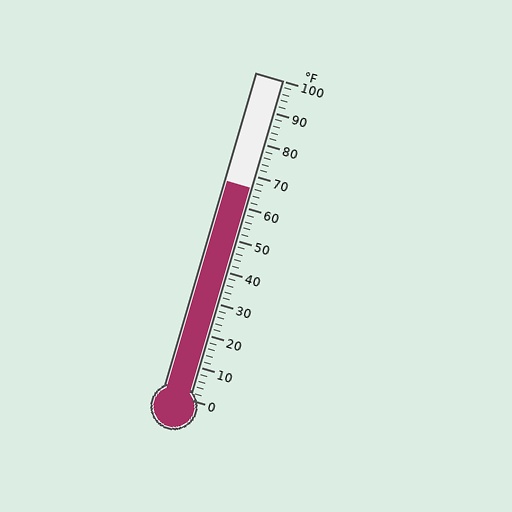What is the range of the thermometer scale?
The thermometer scale ranges from 0°F to 100°F.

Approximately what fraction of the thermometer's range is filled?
The thermometer is filled to approximately 65% of its range.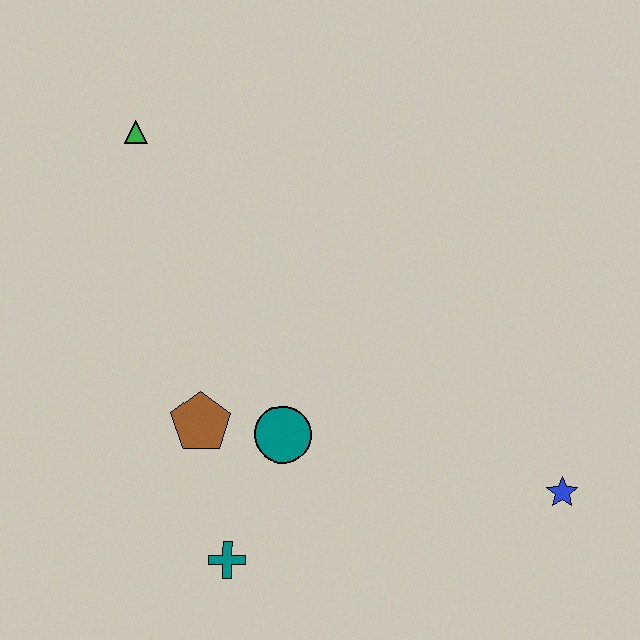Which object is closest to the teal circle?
The brown pentagon is closest to the teal circle.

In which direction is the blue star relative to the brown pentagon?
The blue star is to the right of the brown pentagon.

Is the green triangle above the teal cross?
Yes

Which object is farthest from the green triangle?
The blue star is farthest from the green triangle.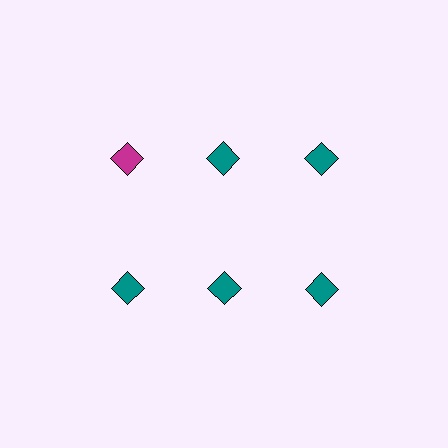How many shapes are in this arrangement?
There are 6 shapes arranged in a grid pattern.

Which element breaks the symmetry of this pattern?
The magenta diamond in the top row, leftmost column breaks the symmetry. All other shapes are teal diamonds.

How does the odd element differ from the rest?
It has a different color: magenta instead of teal.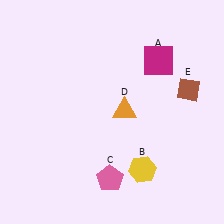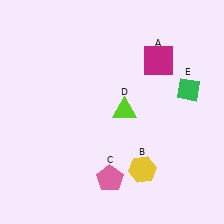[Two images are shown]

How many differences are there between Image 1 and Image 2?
There are 2 differences between the two images.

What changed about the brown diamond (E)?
In Image 1, E is brown. In Image 2, it changed to green.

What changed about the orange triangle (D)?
In Image 1, D is orange. In Image 2, it changed to lime.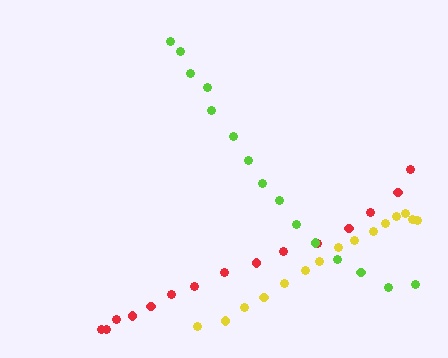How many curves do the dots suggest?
There are 3 distinct paths.